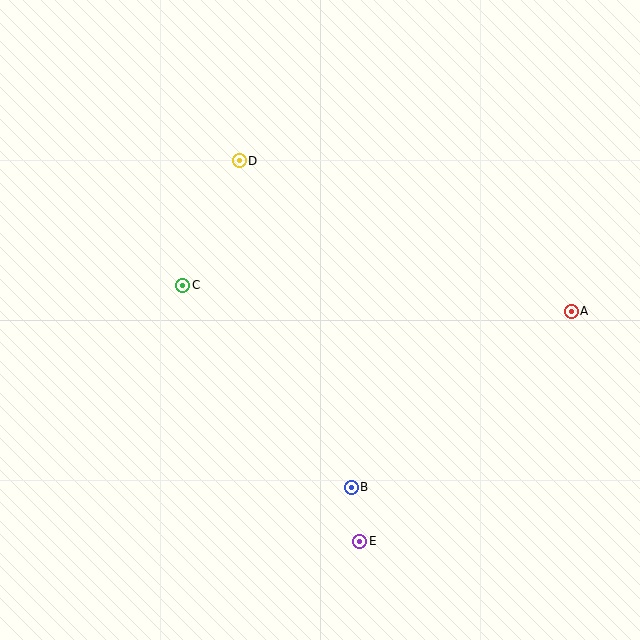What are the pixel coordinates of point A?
Point A is at (571, 311).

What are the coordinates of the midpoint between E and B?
The midpoint between E and B is at (356, 514).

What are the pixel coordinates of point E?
Point E is at (360, 541).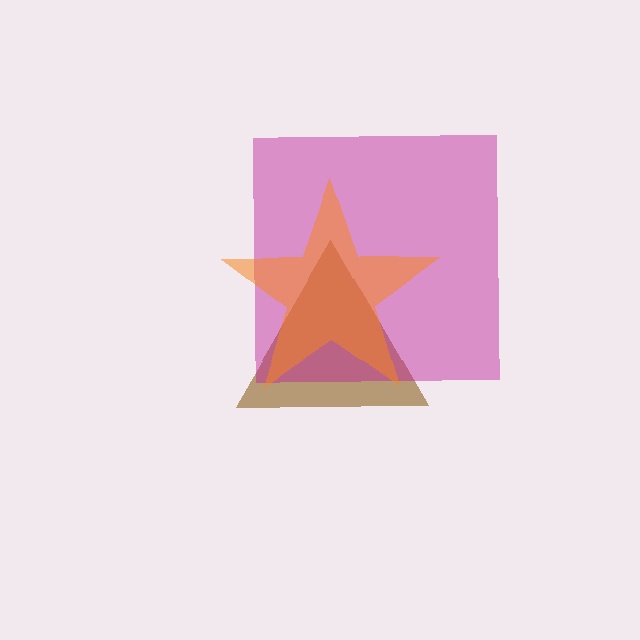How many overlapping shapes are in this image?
There are 3 overlapping shapes in the image.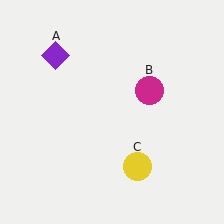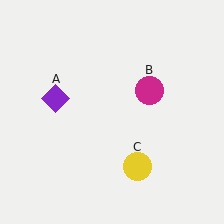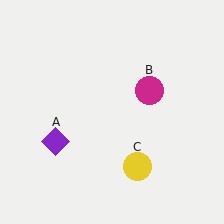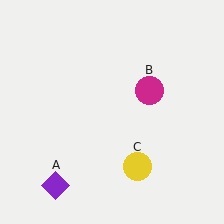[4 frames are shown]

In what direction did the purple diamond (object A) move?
The purple diamond (object A) moved down.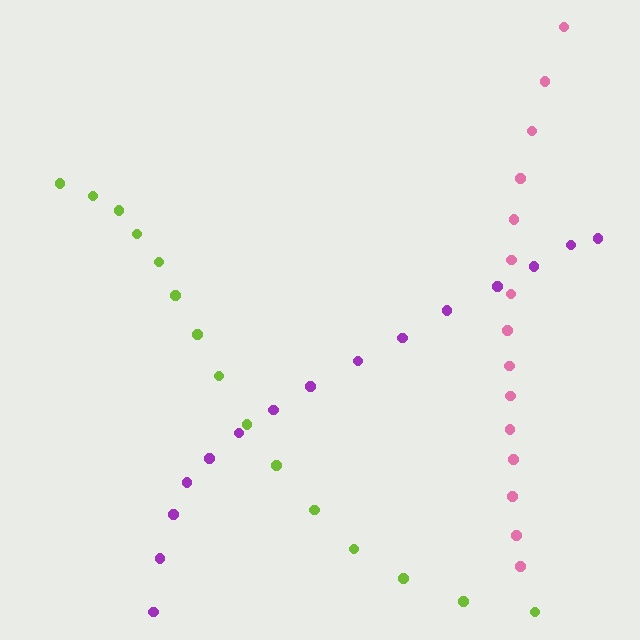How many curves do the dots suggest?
There are 3 distinct paths.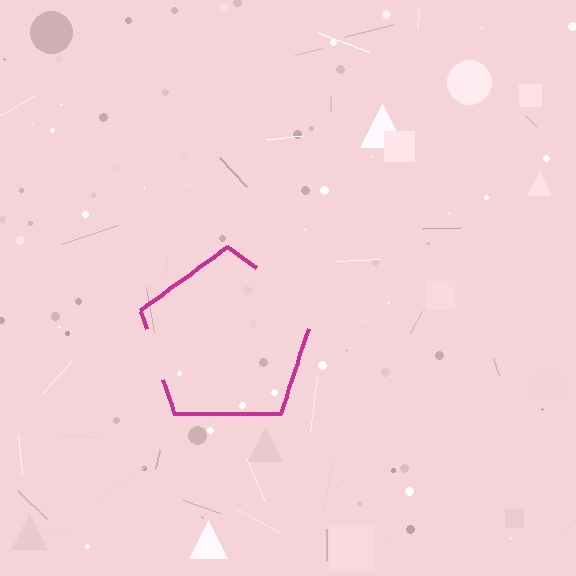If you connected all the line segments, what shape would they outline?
They would outline a pentagon.